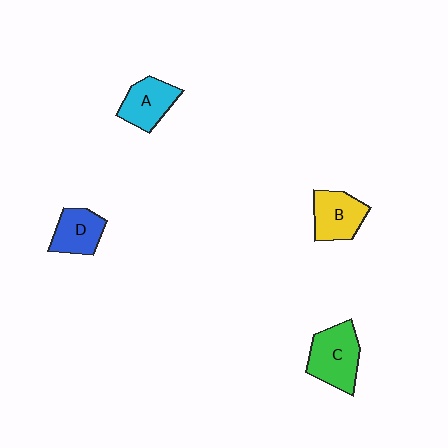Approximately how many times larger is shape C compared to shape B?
Approximately 1.2 times.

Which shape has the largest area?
Shape C (green).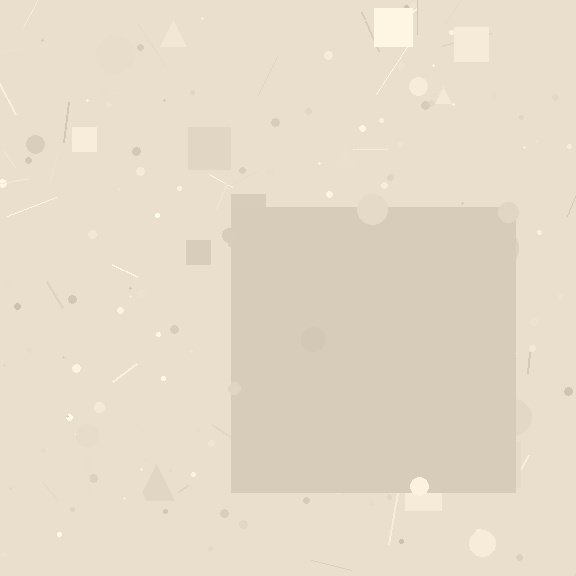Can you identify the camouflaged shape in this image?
The camouflaged shape is a square.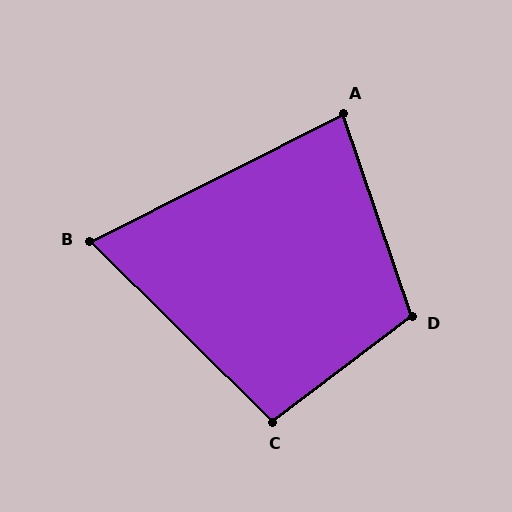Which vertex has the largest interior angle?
D, at approximately 109 degrees.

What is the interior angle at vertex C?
Approximately 98 degrees (obtuse).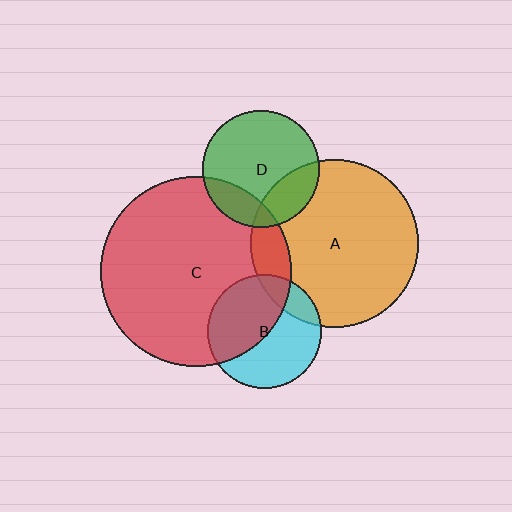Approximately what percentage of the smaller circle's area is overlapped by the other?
Approximately 25%.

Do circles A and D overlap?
Yes.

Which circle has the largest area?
Circle C (red).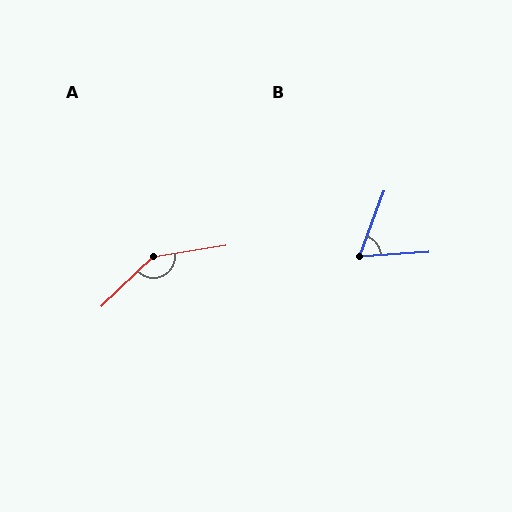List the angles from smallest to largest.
B (66°), A (145°).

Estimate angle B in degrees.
Approximately 66 degrees.